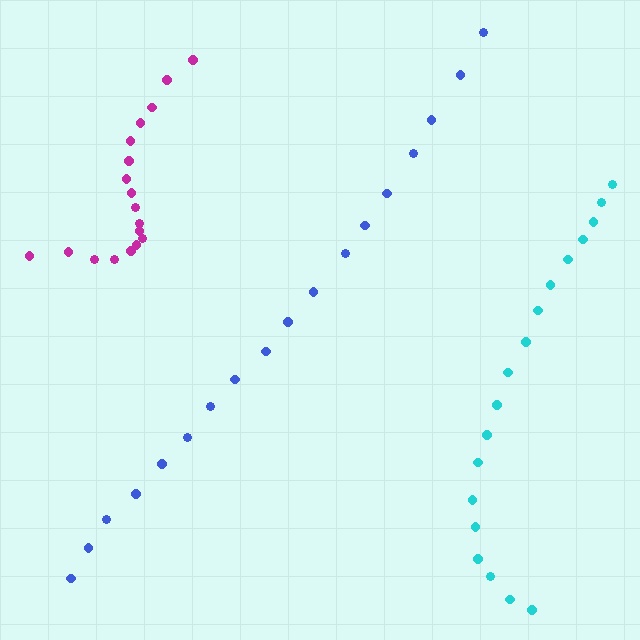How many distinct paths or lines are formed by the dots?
There are 3 distinct paths.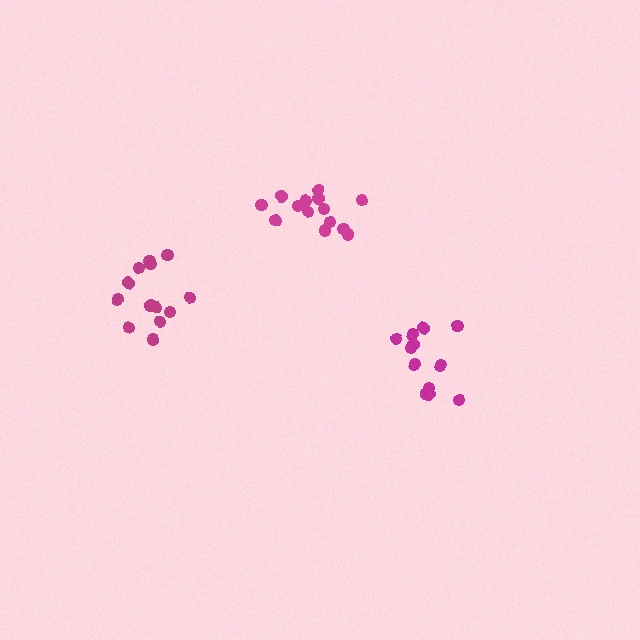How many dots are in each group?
Group 1: 13 dots, Group 2: 14 dots, Group 3: 13 dots (40 total).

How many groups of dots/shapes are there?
There are 3 groups.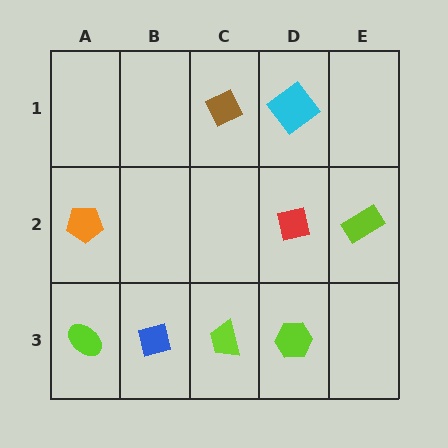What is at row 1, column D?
A cyan diamond.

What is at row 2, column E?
A lime rectangle.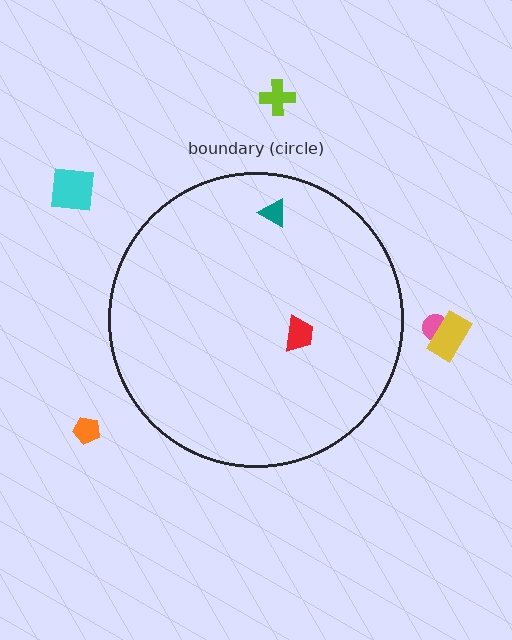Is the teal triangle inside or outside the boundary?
Inside.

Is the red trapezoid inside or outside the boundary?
Inside.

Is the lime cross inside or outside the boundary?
Outside.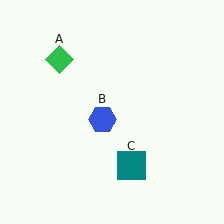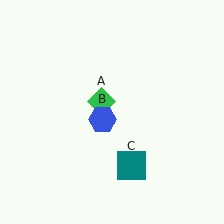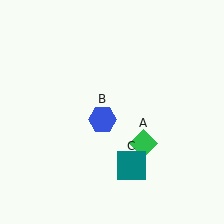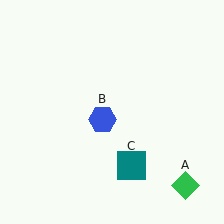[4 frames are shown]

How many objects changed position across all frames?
1 object changed position: green diamond (object A).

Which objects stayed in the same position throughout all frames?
Blue hexagon (object B) and teal square (object C) remained stationary.